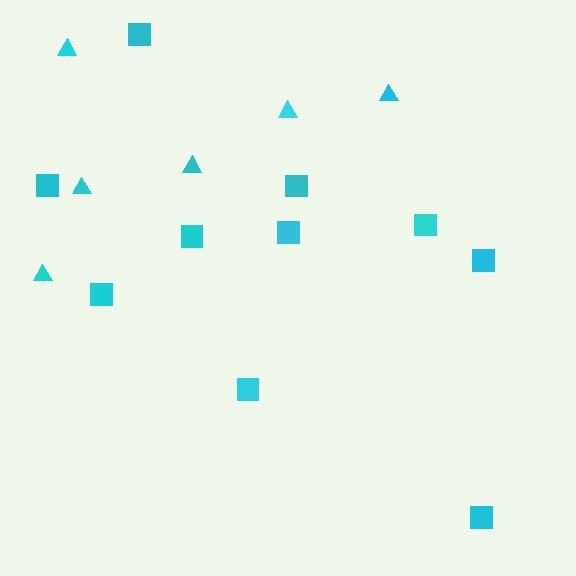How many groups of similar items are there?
There are 2 groups: one group of squares (10) and one group of triangles (6).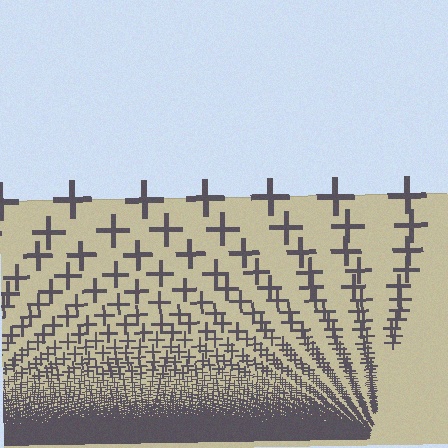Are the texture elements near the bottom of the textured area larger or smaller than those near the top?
Smaller. The gradient is inverted — elements near the bottom are smaller and denser.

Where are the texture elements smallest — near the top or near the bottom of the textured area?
Near the bottom.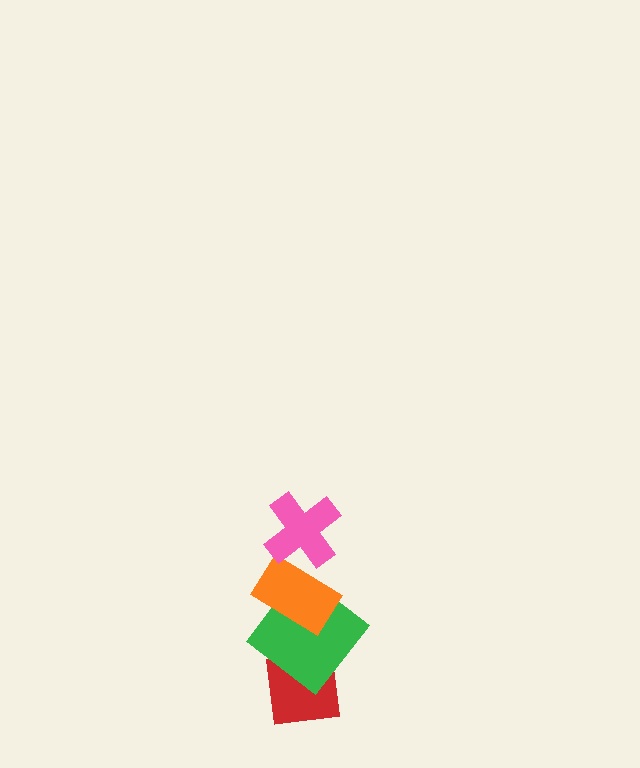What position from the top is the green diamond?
The green diamond is 3rd from the top.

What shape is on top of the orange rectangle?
The pink cross is on top of the orange rectangle.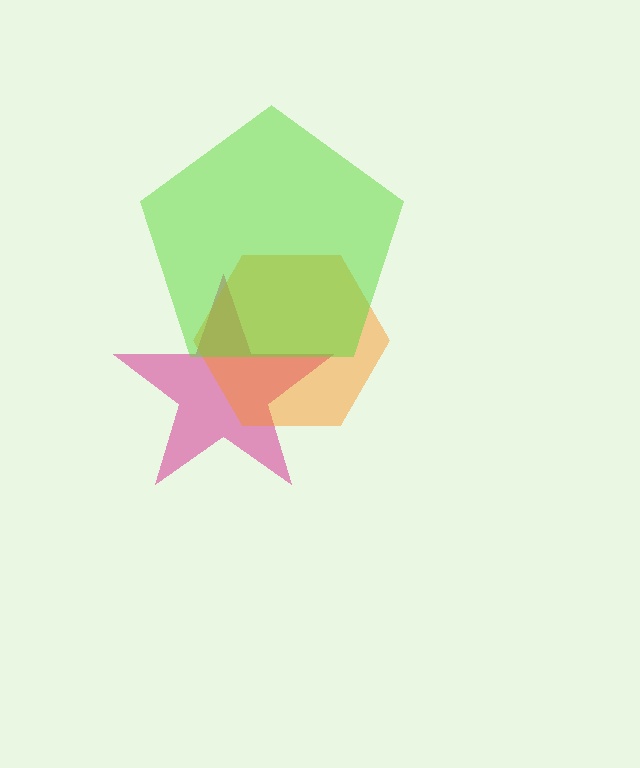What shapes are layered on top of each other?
The layered shapes are: a pink star, an orange hexagon, a lime pentagon.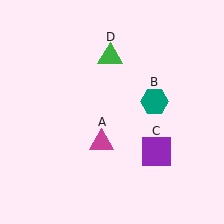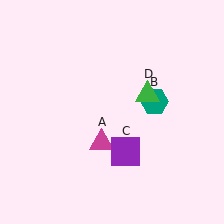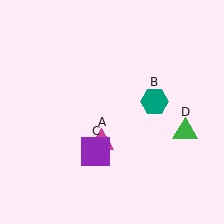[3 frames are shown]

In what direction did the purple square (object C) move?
The purple square (object C) moved left.